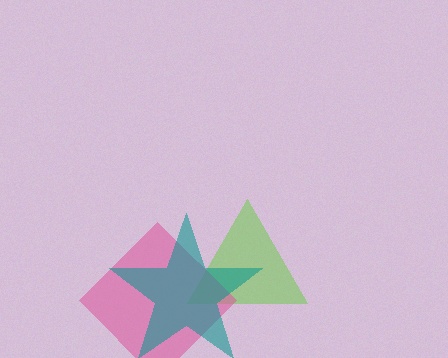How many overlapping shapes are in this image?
There are 3 overlapping shapes in the image.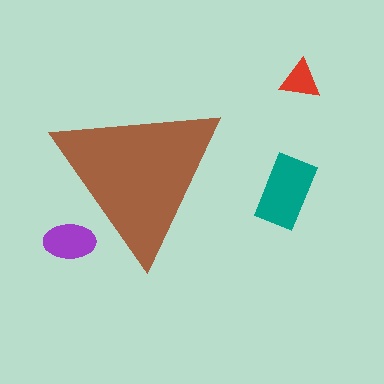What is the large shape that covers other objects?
A brown triangle.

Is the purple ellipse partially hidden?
Yes, the purple ellipse is partially hidden behind the brown triangle.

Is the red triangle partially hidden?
No, the red triangle is fully visible.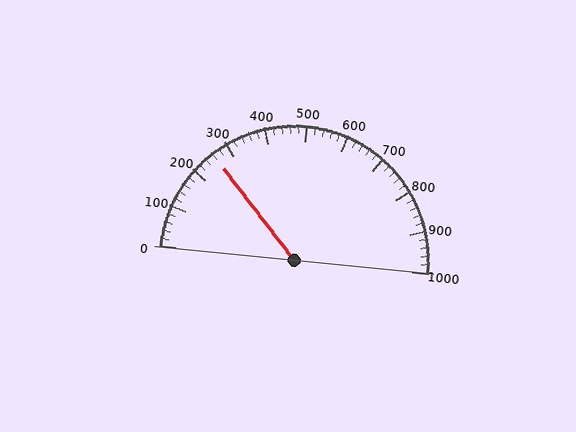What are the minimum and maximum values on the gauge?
The gauge ranges from 0 to 1000.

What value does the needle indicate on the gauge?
The needle indicates approximately 260.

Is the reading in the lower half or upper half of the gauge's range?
The reading is in the lower half of the range (0 to 1000).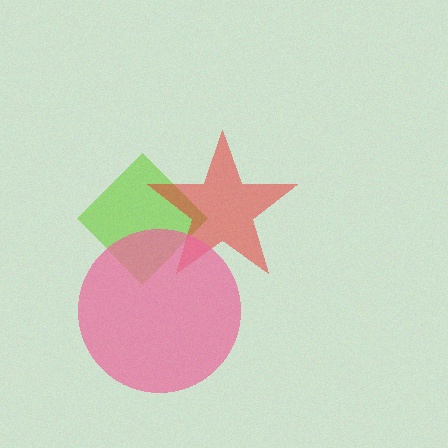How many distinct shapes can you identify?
There are 3 distinct shapes: a lime diamond, a red star, a pink circle.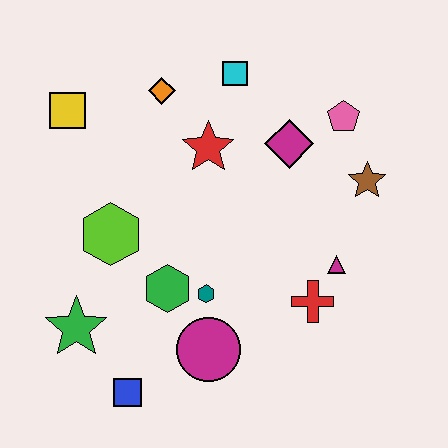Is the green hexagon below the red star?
Yes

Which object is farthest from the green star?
The pink pentagon is farthest from the green star.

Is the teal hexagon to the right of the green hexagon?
Yes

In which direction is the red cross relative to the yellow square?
The red cross is to the right of the yellow square.